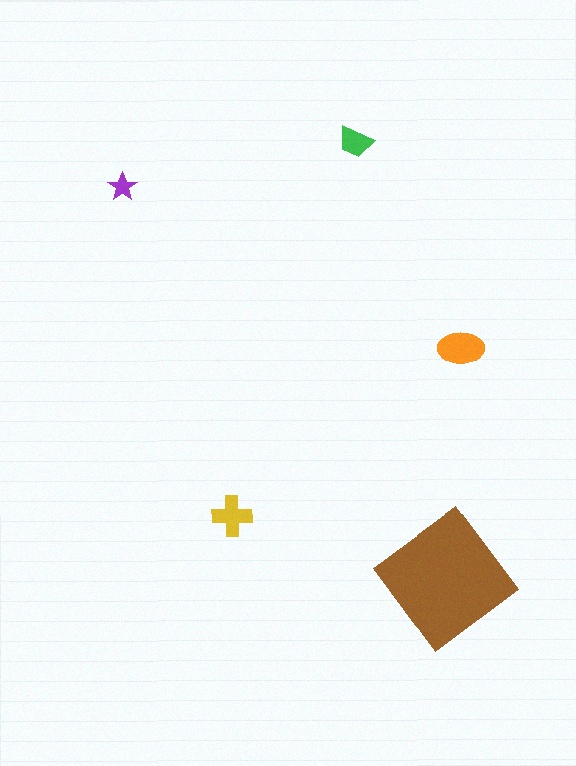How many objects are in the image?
There are 5 objects in the image.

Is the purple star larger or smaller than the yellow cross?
Smaller.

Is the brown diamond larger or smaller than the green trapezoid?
Larger.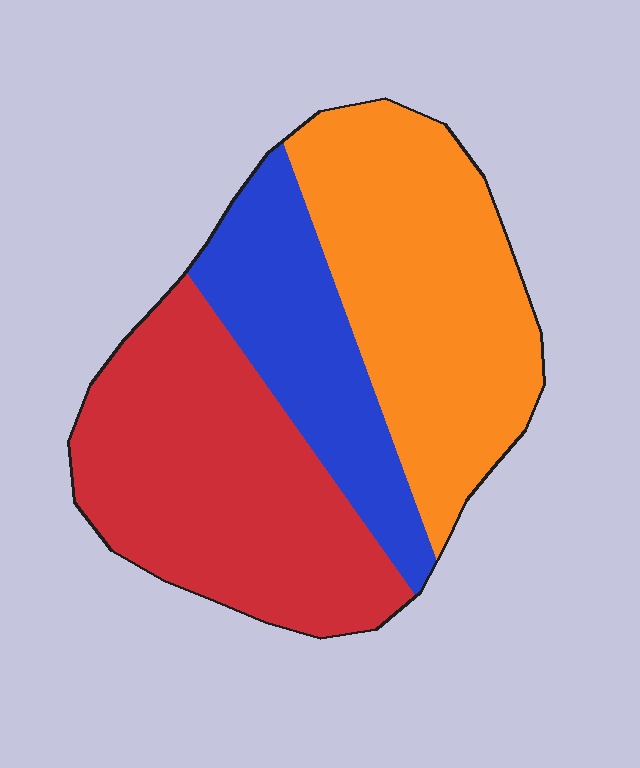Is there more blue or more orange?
Orange.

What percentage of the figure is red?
Red takes up about two fifths (2/5) of the figure.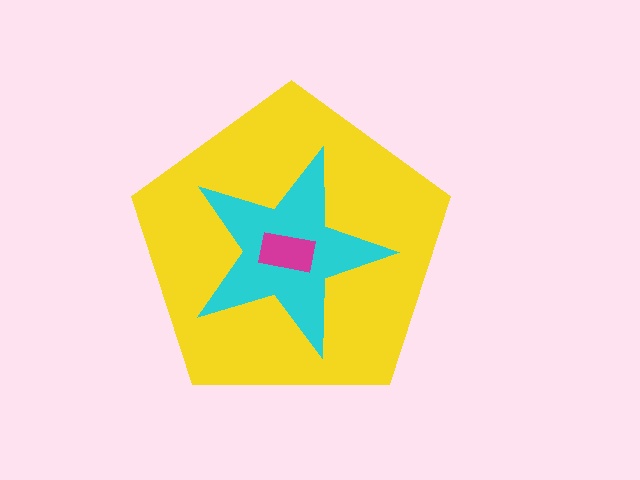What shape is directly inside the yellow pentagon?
The cyan star.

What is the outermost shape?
The yellow pentagon.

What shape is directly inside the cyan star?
The magenta rectangle.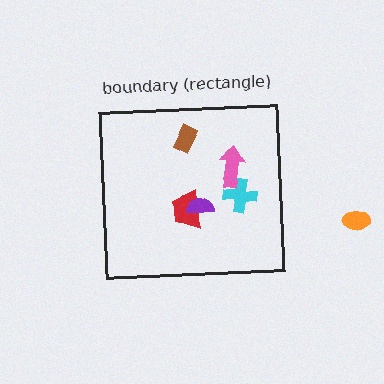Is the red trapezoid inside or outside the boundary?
Inside.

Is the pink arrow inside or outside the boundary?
Inside.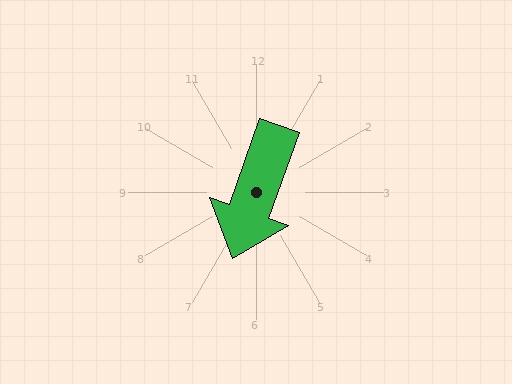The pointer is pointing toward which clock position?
Roughly 7 o'clock.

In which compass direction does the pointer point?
South.